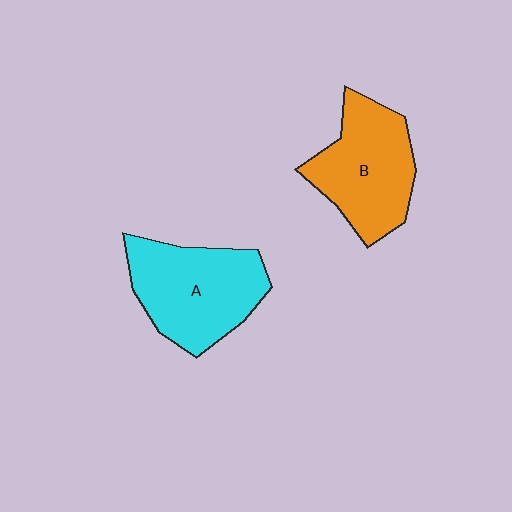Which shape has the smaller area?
Shape B (orange).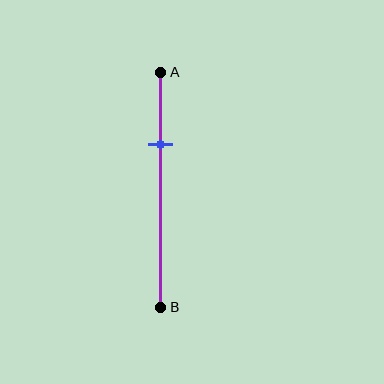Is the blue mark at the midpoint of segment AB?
No, the mark is at about 30% from A, not at the 50% midpoint.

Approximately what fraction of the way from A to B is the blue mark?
The blue mark is approximately 30% of the way from A to B.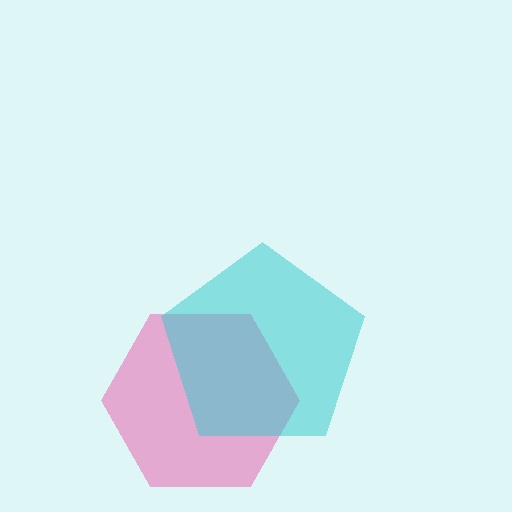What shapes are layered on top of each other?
The layered shapes are: a pink hexagon, a cyan pentagon.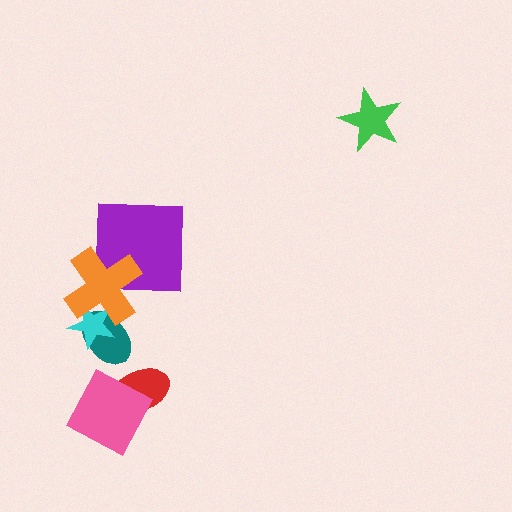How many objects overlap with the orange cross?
3 objects overlap with the orange cross.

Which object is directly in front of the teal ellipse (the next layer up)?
The cyan star is directly in front of the teal ellipse.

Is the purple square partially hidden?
Yes, it is partially covered by another shape.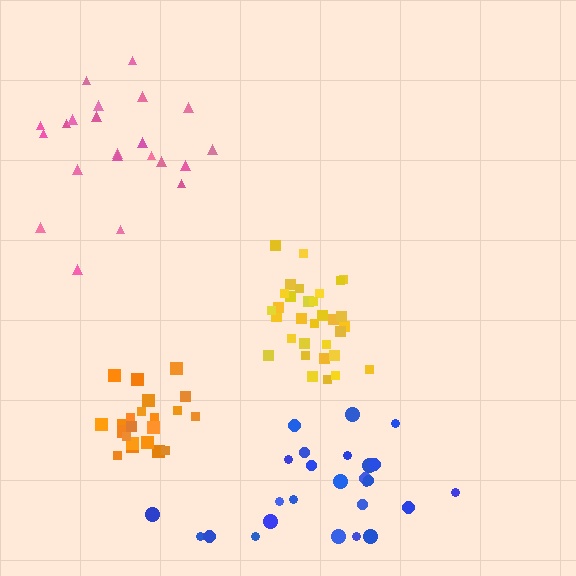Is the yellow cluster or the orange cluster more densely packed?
Yellow.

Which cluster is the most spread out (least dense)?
Blue.